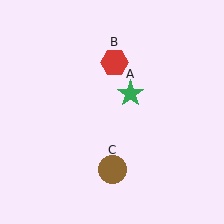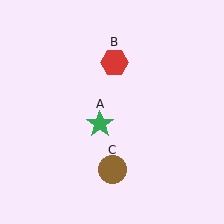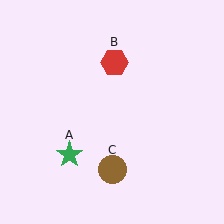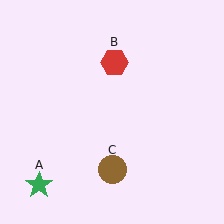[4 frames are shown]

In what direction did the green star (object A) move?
The green star (object A) moved down and to the left.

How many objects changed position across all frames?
1 object changed position: green star (object A).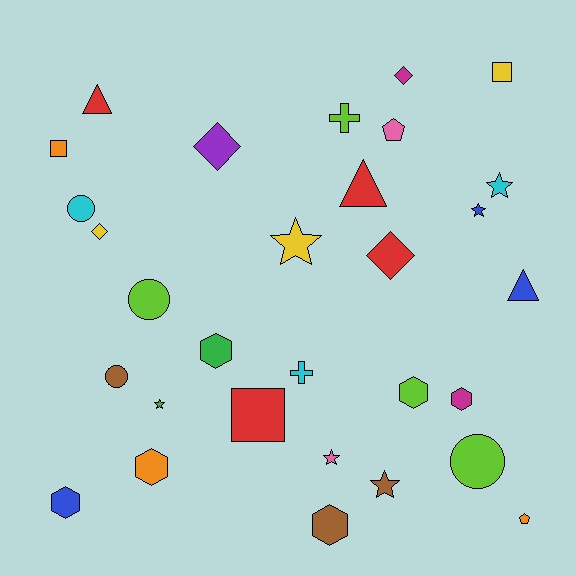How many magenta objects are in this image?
There are 2 magenta objects.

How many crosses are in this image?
There are 2 crosses.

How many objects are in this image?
There are 30 objects.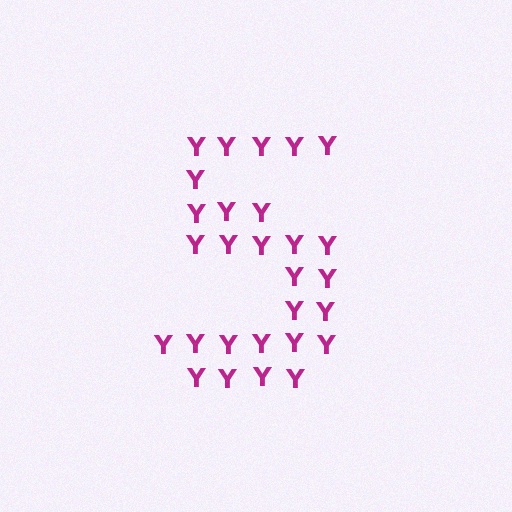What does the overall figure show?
The overall figure shows the digit 5.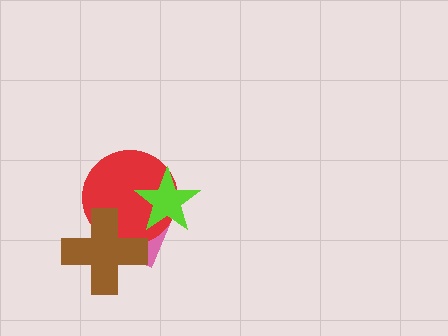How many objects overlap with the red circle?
3 objects overlap with the red circle.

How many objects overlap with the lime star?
2 objects overlap with the lime star.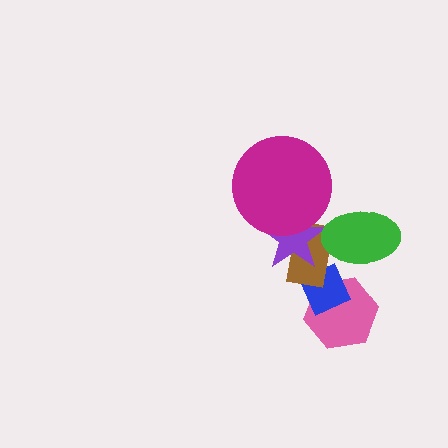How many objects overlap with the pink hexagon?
1 object overlaps with the pink hexagon.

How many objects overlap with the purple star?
3 objects overlap with the purple star.